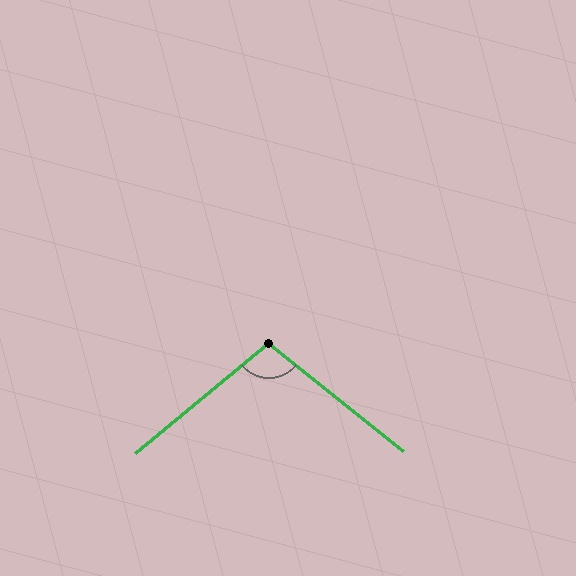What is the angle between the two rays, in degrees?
Approximately 101 degrees.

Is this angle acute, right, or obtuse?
It is obtuse.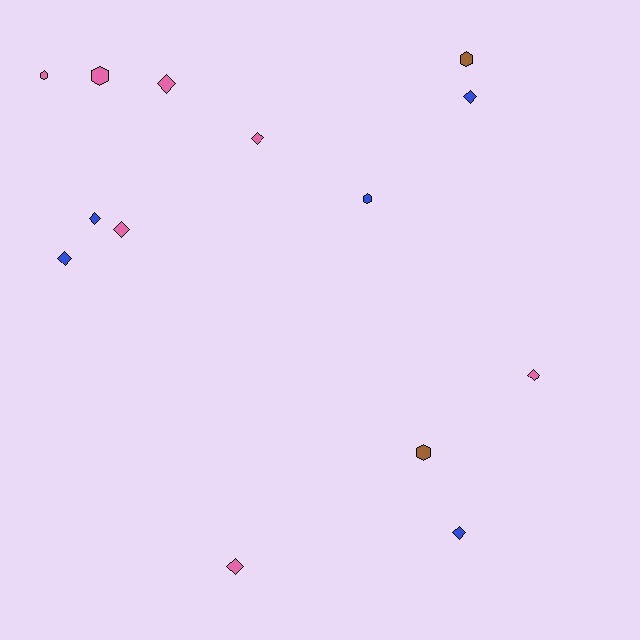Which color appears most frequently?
Pink, with 7 objects.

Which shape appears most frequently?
Diamond, with 9 objects.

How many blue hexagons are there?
There is 1 blue hexagon.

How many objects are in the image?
There are 14 objects.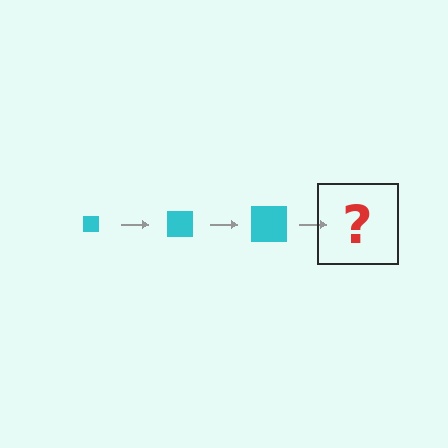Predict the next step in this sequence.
The next step is a cyan square, larger than the previous one.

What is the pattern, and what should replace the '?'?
The pattern is that the square gets progressively larger each step. The '?' should be a cyan square, larger than the previous one.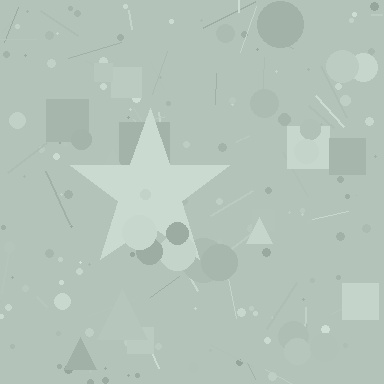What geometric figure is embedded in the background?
A star is embedded in the background.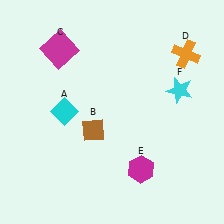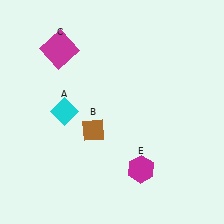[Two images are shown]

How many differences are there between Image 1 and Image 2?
There are 2 differences between the two images.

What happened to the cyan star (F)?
The cyan star (F) was removed in Image 2. It was in the top-right area of Image 1.